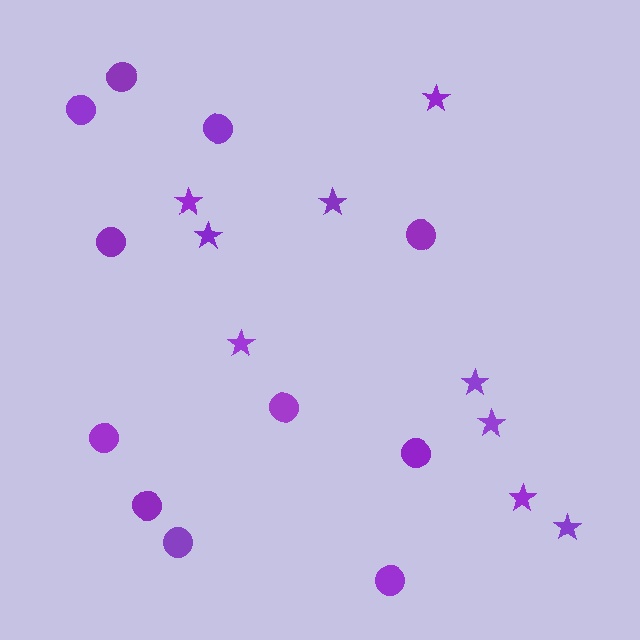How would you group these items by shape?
There are 2 groups: one group of stars (9) and one group of circles (11).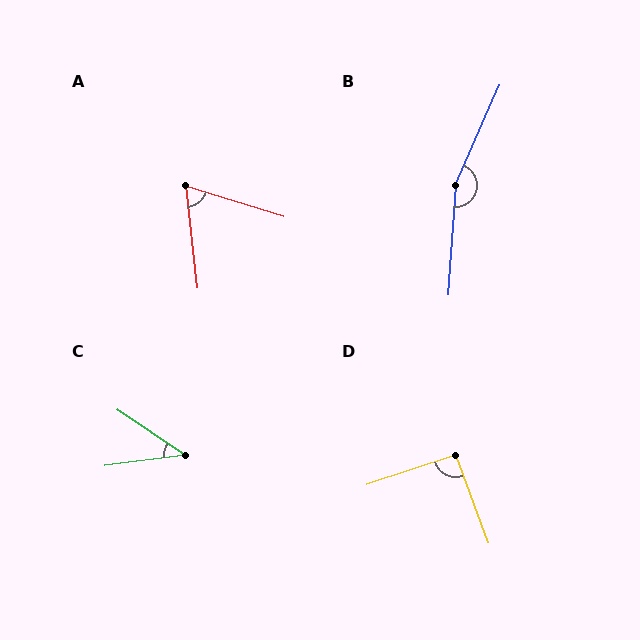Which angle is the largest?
B, at approximately 160 degrees.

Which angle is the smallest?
C, at approximately 41 degrees.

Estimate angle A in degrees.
Approximately 67 degrees.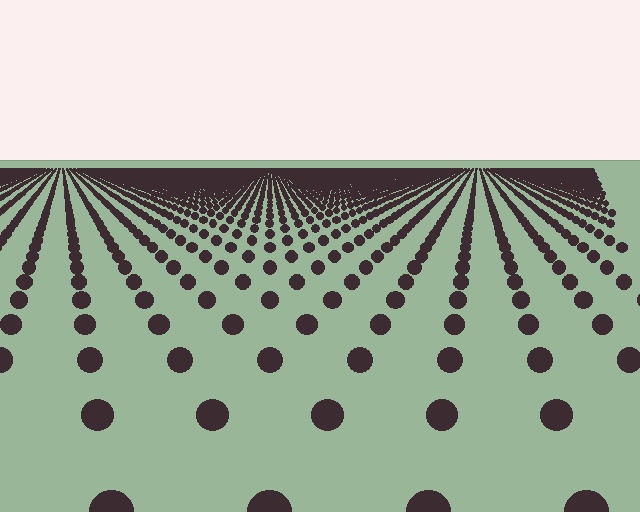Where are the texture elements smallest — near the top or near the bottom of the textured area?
Near the top.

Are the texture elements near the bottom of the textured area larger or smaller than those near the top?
Larger. Near the bottom, elements are closer to the viewer and appear at a bigger on-screen size.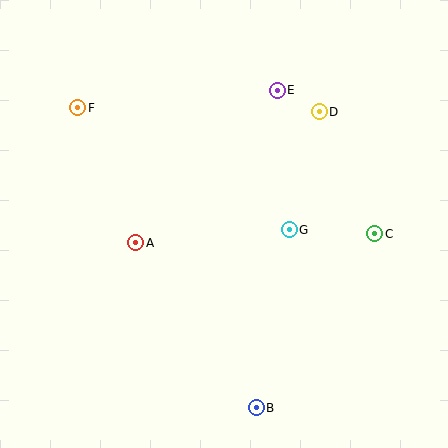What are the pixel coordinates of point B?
Point B is at (256, 408).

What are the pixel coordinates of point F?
Point F is at (78, 108).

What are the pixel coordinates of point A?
Point A is at (136, 243).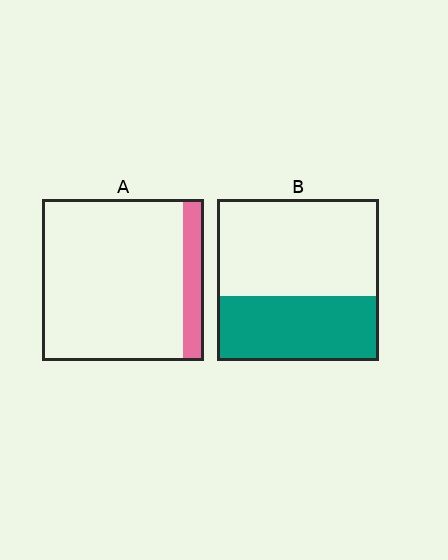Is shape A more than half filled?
No.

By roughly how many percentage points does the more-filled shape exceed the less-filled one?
By roughly 25 percentage points (B over A).